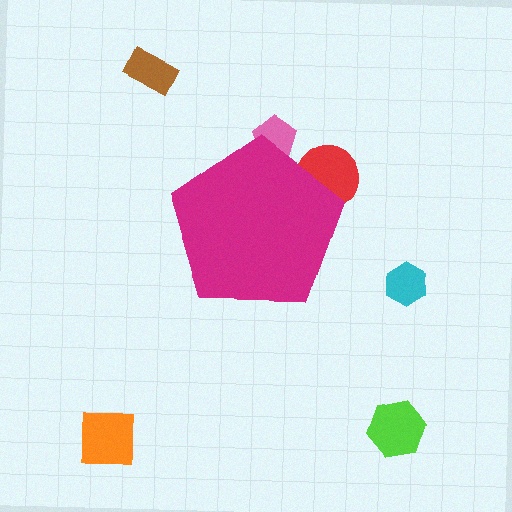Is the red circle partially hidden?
Yes, the red circle is partially hidden behind the magenta pentagon.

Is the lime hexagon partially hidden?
No, the lime hexagon is fully visible.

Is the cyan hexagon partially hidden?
No, the cyan hexagon is fully visible.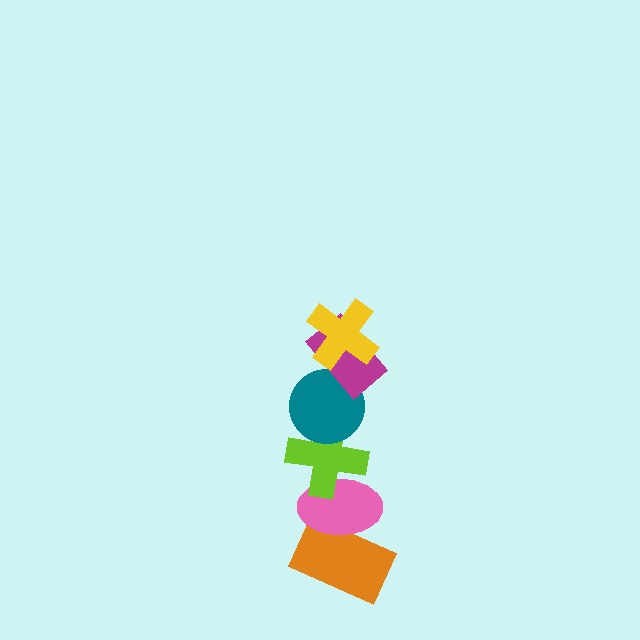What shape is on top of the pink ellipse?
The lime cross is on top of the pink ellipse.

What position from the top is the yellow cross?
The yellow cross is 1st from the top.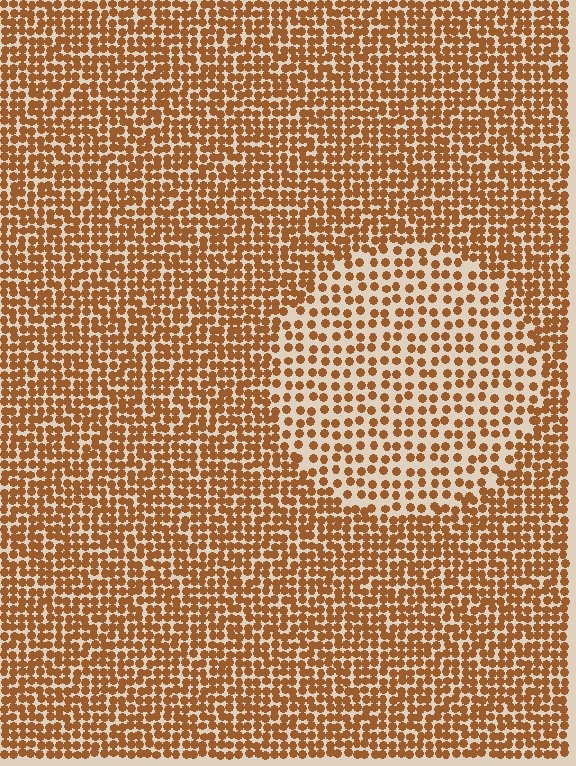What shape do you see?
I see a circle.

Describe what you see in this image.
The image contains small brown elements arranged at two different densities. A circle-shaped region is visible where the elements are less densely packed than the surrounding area.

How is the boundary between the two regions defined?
The boundary is defined by a change in element density (approximately 1.8x ratio). All elements are the same color, size, and shape.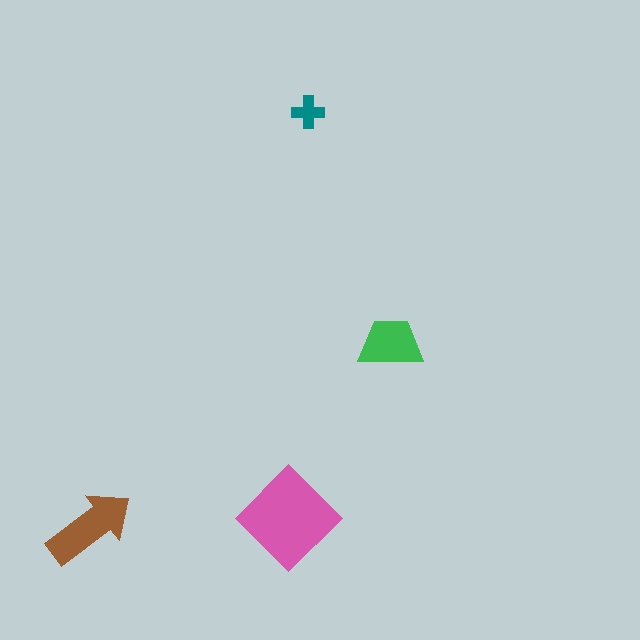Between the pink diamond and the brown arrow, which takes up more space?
The pink diamond.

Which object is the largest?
The pink diamond.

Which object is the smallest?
The teal cross.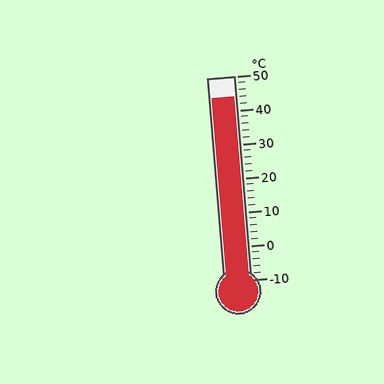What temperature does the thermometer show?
The thermometer shows approximately 44°C.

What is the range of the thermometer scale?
The thermometer scale ranges from -10°C to 50°C.